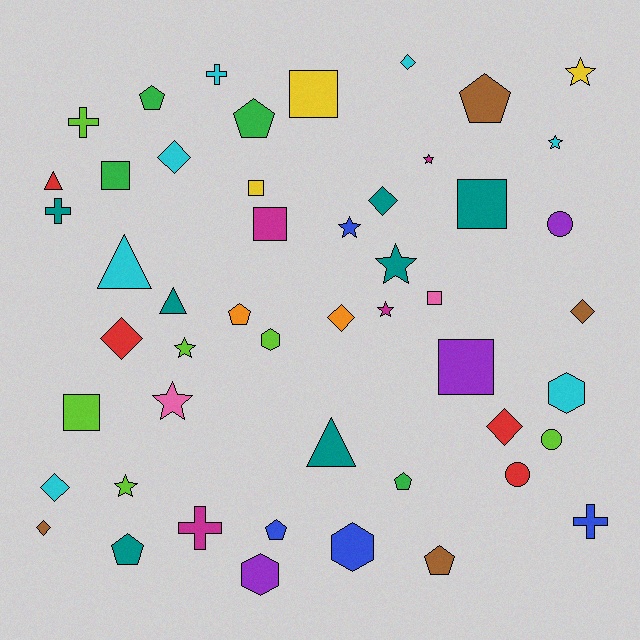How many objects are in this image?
There are 50 objects.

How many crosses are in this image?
There are 5 crosses.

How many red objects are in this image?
There are 4 red objects.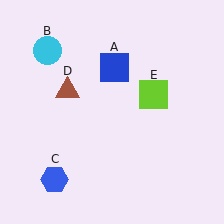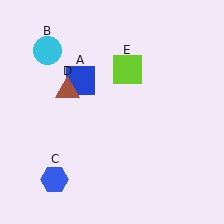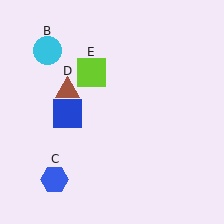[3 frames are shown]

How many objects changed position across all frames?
2 objects changed position: blue square (object A), lime square (object E).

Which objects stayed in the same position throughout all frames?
Cyan circle (object B) and blue hexagon (object C) and brown triangle (object D) remained stationary.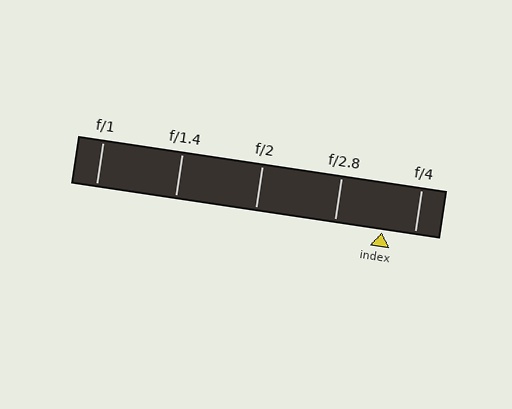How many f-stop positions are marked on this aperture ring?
There are 5 f-stop positions marked.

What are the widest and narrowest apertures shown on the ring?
The widest aperture shown is f/1 and the narrowest is f/4.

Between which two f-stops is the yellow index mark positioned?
The index mark is between f/2.8 and f/4.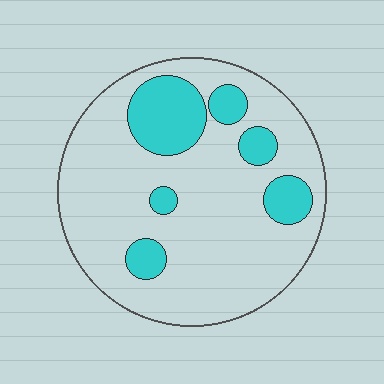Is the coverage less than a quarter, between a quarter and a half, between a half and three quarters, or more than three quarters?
Less than a quarter.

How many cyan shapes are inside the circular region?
6.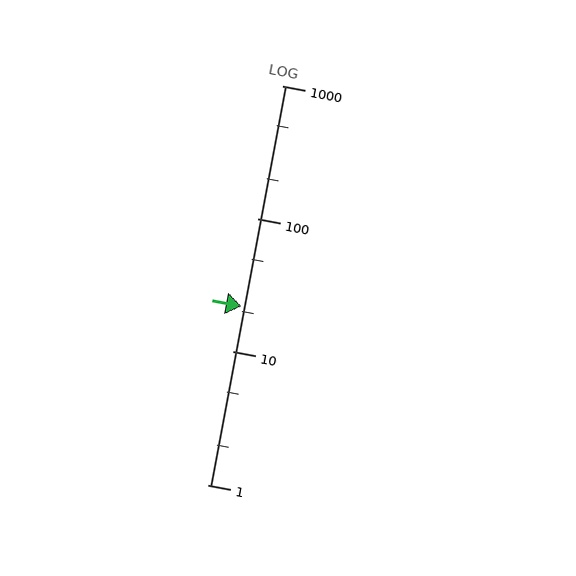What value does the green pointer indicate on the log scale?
The pointer indicates approximately 22.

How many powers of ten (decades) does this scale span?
The scale spans 3 decades, from 1 to 1000.